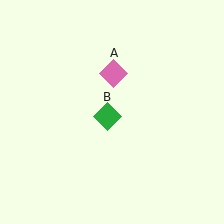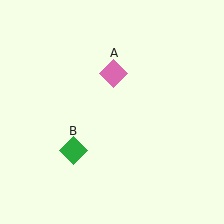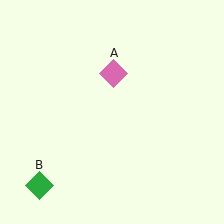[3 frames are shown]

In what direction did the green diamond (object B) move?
The green diamond (object B) moved down and to the left.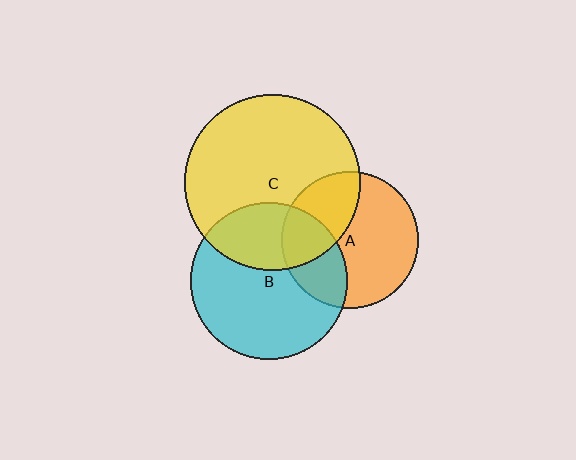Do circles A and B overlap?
Yes.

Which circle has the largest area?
Circle C (yellow).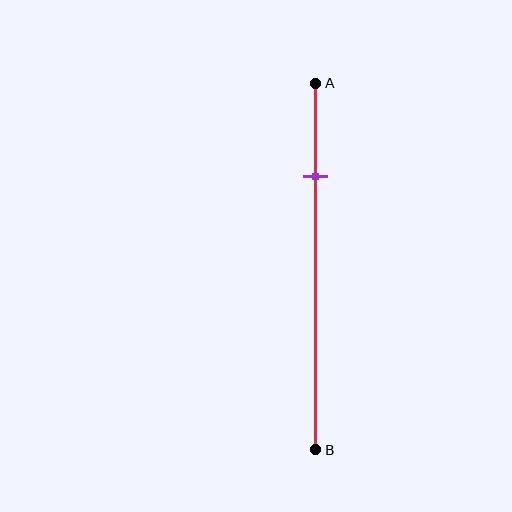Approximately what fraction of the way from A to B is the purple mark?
The purple mark is approximately 25% of the way from A to B.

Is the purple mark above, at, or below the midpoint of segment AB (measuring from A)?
The purple mark is above the midpoint of segment AB.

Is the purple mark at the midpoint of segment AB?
No, the mark is at about 25% from A, not at the 50% midpoint.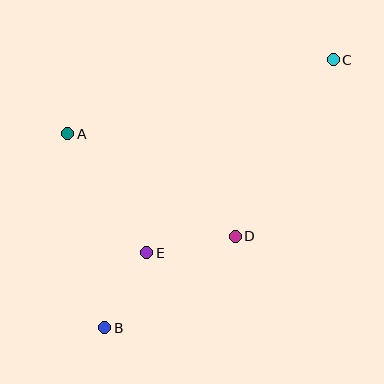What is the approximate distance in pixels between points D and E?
The distance between D and E is approximately 90 pixels.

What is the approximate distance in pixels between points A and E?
The distance between A and E is approximately 143 pixels.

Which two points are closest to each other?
Points B and E are closest to each other.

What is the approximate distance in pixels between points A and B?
The distance between A and B is approximately 197 pixels.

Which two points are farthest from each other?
Points B and C are farthest from each other.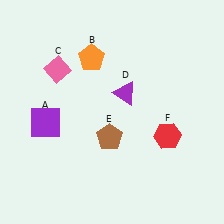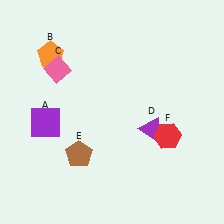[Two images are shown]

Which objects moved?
The objects that moved are: the orange pentagon (B), the purple triangle (D), the brown pentagon (E).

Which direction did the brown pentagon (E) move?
The brown pentagon (E) moved left.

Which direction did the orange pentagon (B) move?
The orange pentagon (B) moved left.